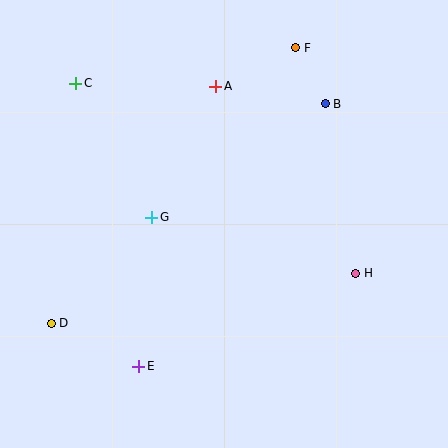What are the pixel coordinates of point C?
Point C is at (76, 84).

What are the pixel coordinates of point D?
Point D is at (51, 323).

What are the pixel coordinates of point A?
Point A is at (216, 86).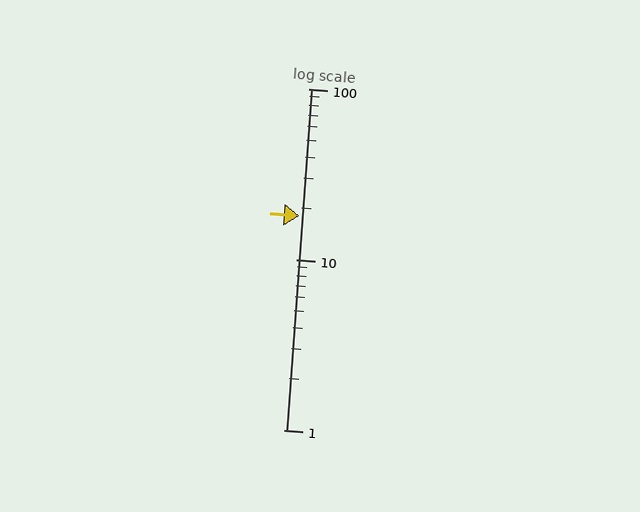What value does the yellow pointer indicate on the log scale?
The pointer indicates approximately 18.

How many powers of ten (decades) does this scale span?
The scale spans 2 decades, from 1 to 100.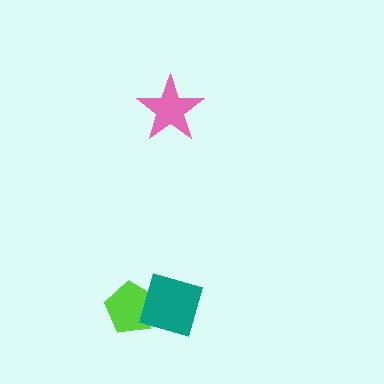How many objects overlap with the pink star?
0 objects overlap with the pink star.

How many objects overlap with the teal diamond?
1 object overlaps with the teal diamond.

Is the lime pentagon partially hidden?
Yes, it is partially covered by another shape.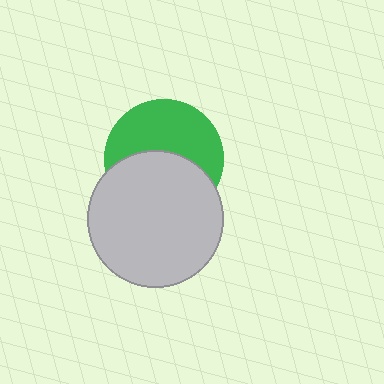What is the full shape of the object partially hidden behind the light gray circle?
The partially hidden object is a green circle.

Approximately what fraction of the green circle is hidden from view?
Roughly 49% of the green circle is hidden behind the light gray circle.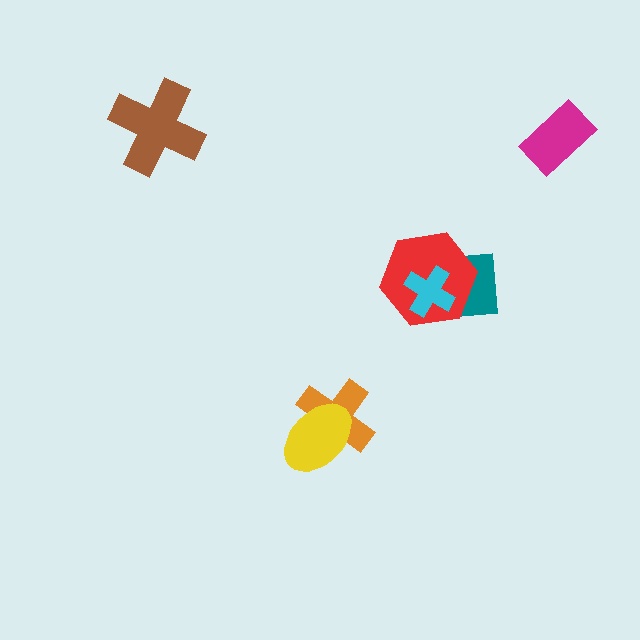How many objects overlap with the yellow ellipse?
1 object overlaps with the yellow ellipse.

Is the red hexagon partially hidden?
Yes, it is partially covered by another shape.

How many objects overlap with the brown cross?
0 objects overlap with the brown cross.